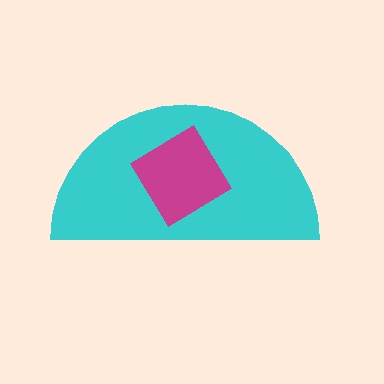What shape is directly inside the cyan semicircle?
The magenta diamond.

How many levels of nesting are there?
2.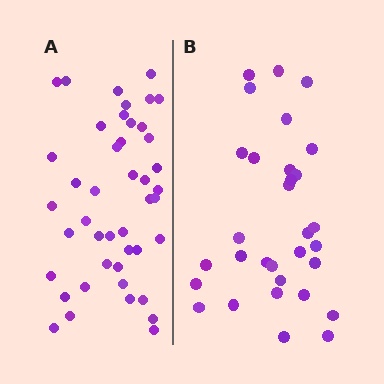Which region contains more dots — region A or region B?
Region A (the left region) has more dots.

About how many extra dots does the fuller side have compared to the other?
Region A has approximately 15 more dots than region B.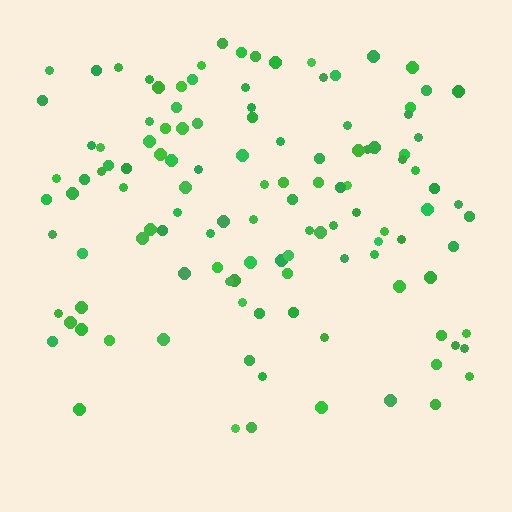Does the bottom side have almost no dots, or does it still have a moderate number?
Still a moderate number, just noticeably fewer than the top.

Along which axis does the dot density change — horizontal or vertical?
Vertical.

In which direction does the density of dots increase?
From bottom to top, with the top side densest.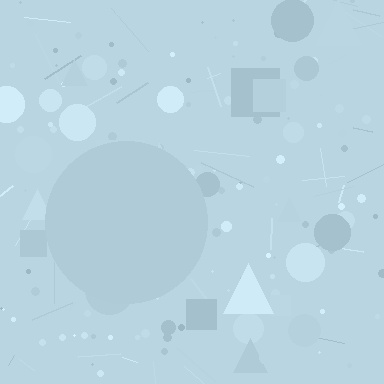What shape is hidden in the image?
A circle is hidden in the image.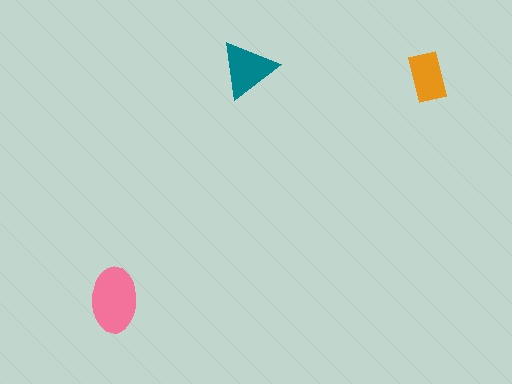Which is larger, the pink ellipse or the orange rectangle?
The pink ellipse.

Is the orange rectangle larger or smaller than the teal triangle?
Smaller.